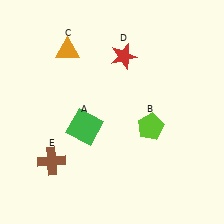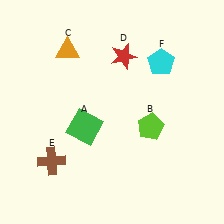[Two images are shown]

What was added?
A cyan pentagon (F) was added in Image 2.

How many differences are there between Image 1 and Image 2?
There is 1 difference between the two images.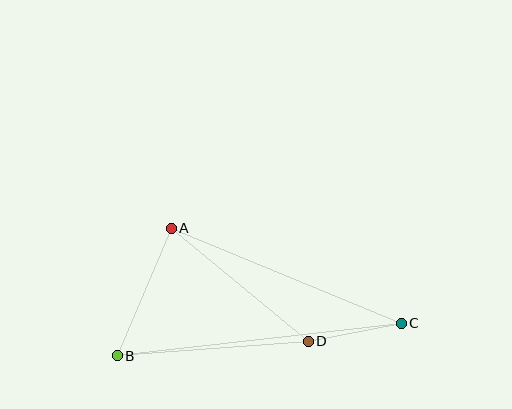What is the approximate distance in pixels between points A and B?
The distance between A and B is approximately 139 pixels.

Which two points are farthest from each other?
Points B and C are farthest from each other.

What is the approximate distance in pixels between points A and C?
The distance between A and C is approximately 249 pixels.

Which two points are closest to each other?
Points C and D are closest to each other.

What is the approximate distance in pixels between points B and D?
The distance between B and D is approximately 192 pixels.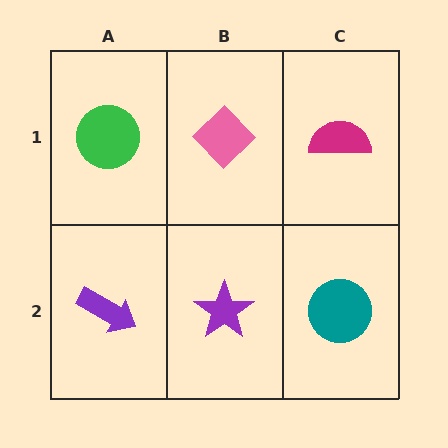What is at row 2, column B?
A purple star.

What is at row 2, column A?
A purple arrow.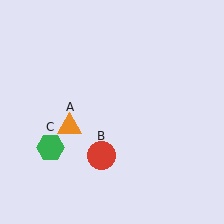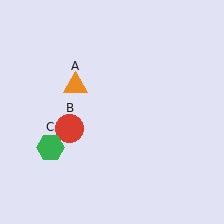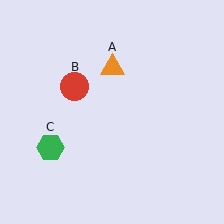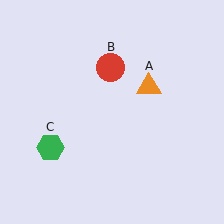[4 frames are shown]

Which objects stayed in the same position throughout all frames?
Green hexagon (object C) remained stationary.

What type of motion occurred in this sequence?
The orange triangle (object A), red circle (object B) rotated clockwise around the center of the scene.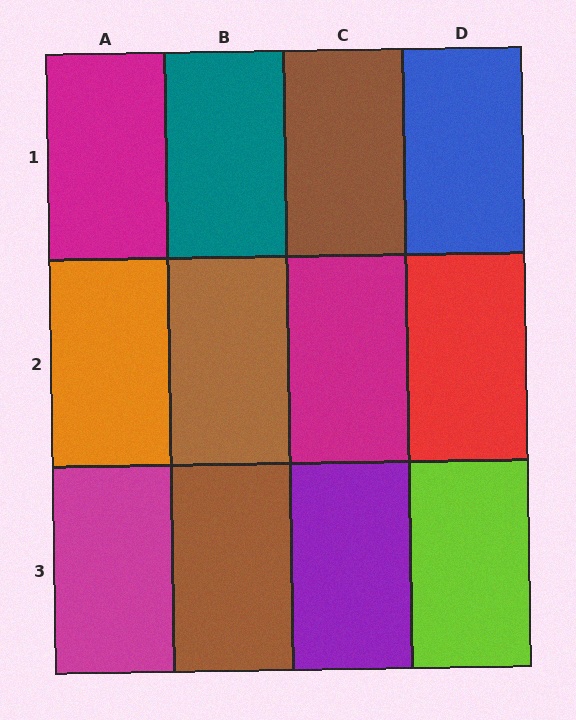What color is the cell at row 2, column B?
Brown.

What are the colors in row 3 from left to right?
Magenta, brown, purple, lime.